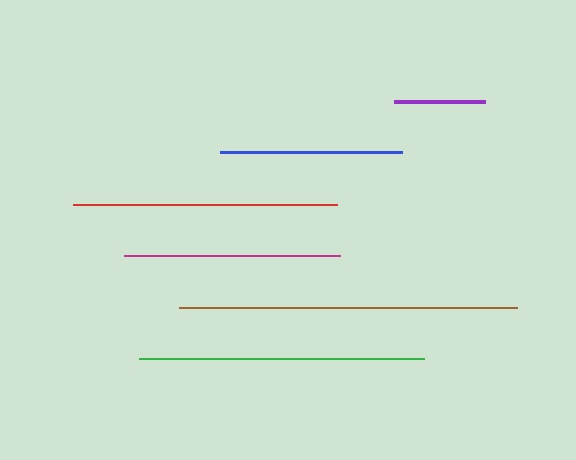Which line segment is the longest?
The brown line is the longest at approximately 338 pixels.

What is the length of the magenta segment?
The magenta segment is approximately 216 pixels long.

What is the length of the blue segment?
The blue segment is approximately 182 pixels long.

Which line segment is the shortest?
The purple line is the shortest at approximately 91 pixels.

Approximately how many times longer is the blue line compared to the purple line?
The blue line is approximately 2.0 times the length of the purple line.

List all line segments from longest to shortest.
From longest to shortest: brown, green, red, magenta, blue, purple.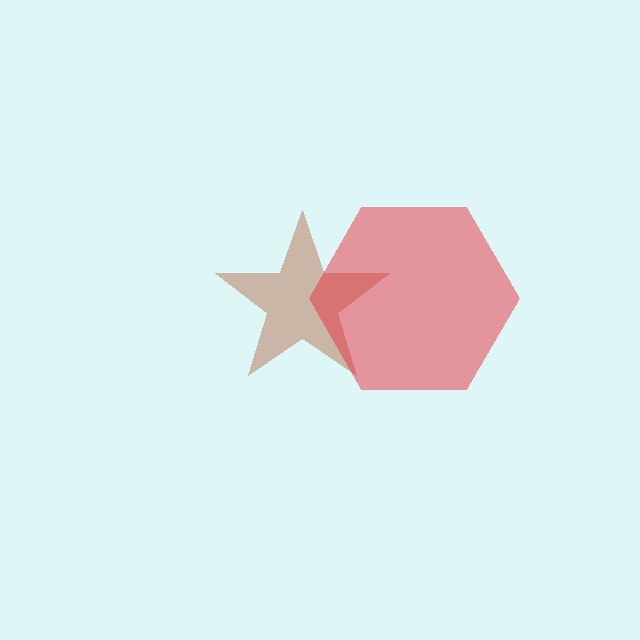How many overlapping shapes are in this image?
There are 2 overlapping shapes in the image.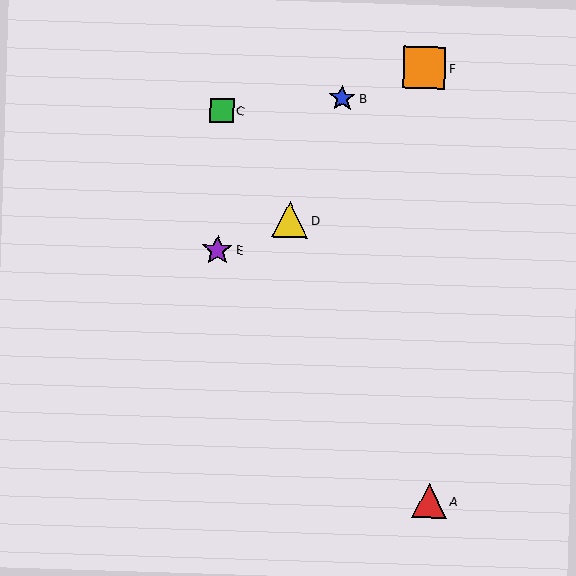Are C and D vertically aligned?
No, C is at x≈222 and D is at x≈289.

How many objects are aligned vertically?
2 objects (C, E) are aligned vertically.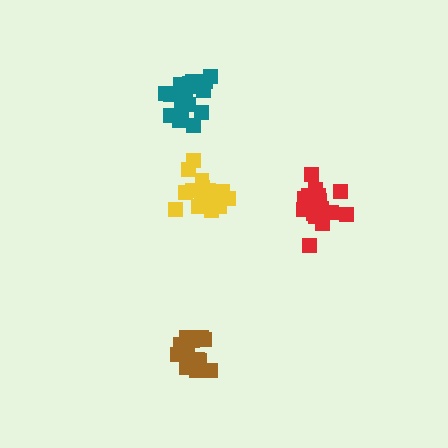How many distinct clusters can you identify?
There are 4 distinct clusters.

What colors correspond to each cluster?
The clusters are colored: red, teal, brown, yellow.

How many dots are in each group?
Group 1: 18 dots, Group 2: 19 dots, Group 3: 15 dots, Group 4: 15 dots (67 total).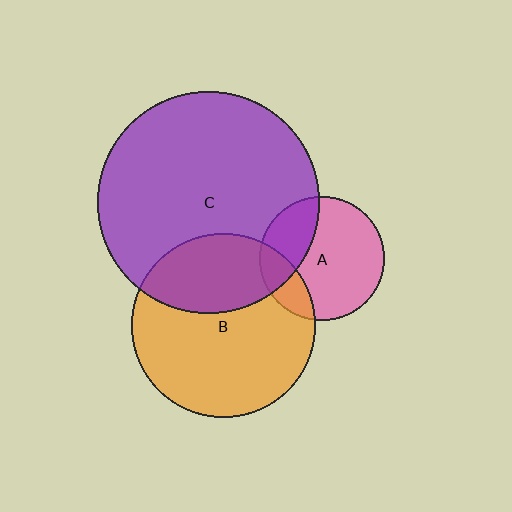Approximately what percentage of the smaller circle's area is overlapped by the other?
Approximately 20%.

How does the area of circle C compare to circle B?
Approximately 1.4 times.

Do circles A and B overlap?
Yes.